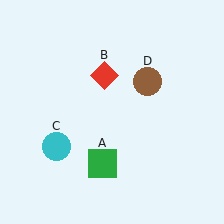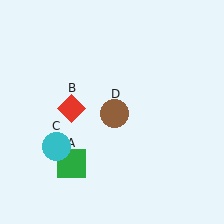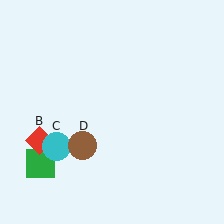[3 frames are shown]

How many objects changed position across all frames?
3 objects changed position: green square (object A), red diamond (object B), brown circle (object D).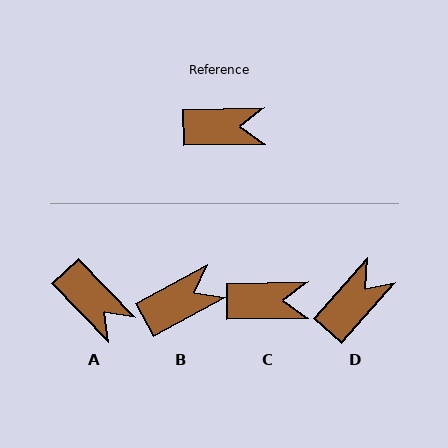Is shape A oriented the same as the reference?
No, it is off by about 48 degrees.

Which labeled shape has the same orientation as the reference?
C.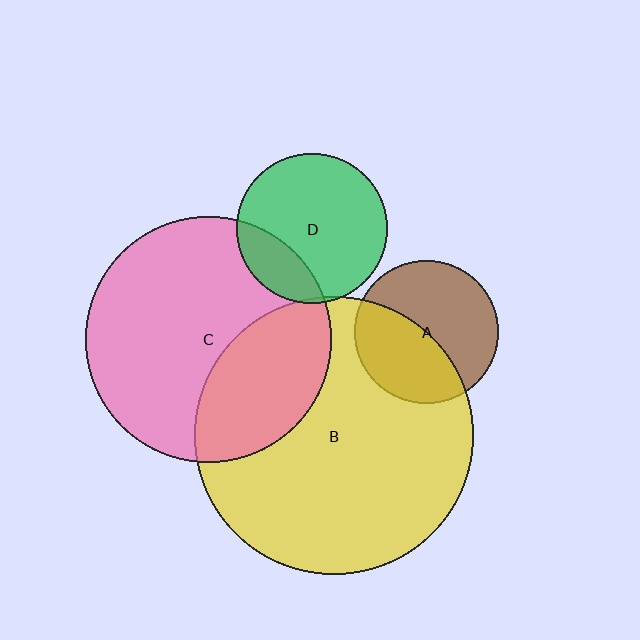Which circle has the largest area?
Circle B (yellow).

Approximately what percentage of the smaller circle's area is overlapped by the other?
Approximately 5%.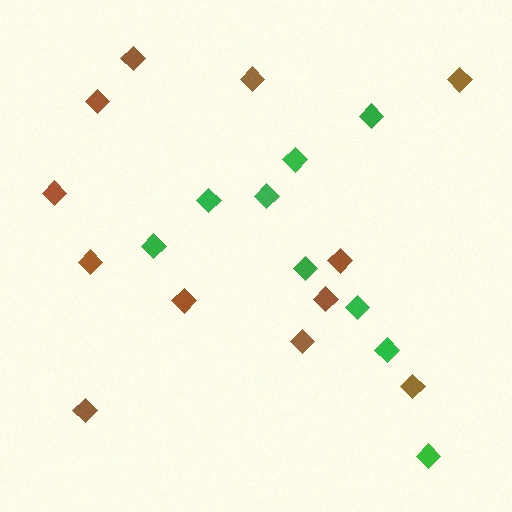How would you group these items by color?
There are 2 groups: one group of brown diamonds (12) and one group of green diamonds (9).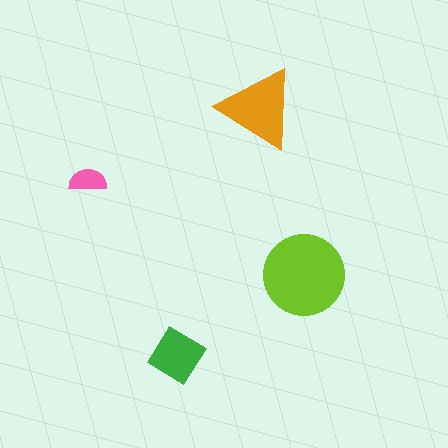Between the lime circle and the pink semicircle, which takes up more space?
The lime circle.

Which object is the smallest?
The pink semicircle.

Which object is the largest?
The lime circle.